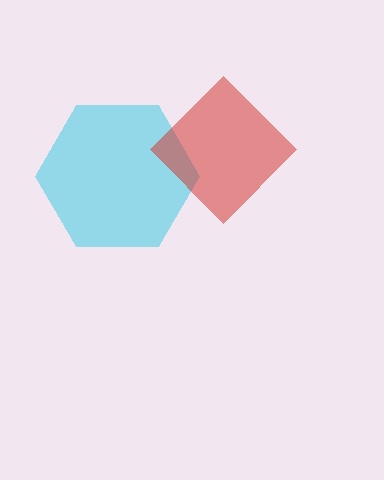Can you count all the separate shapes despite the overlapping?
Yes, there are 2 separate shapes.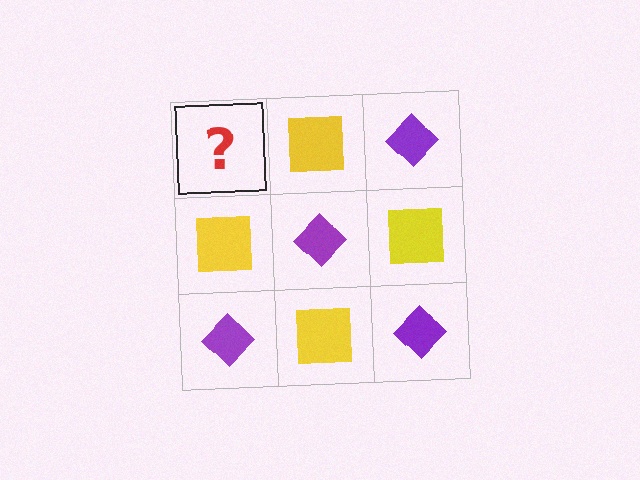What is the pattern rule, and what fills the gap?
The rule is that it alternates purple diamond and yellow square in a checkerboard pattern. The gap should be filled with a purple diamond.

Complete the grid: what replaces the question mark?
The question mark should be replaced with a purple diamond.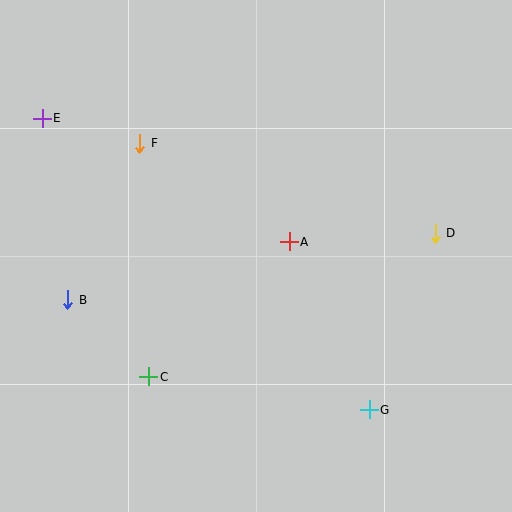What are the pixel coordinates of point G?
Point G is at (369, 410).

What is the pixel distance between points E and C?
The distance between E and C is 280 pixels.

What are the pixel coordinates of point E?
Point E is at (42, 118).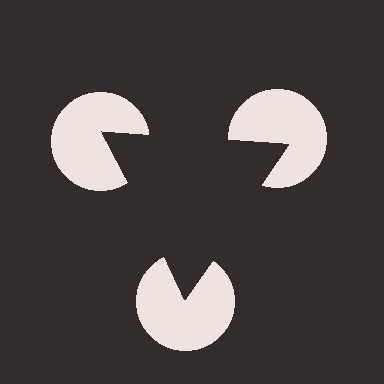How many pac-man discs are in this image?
There are 3 — one at each vertex of the illusory triangle.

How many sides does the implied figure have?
3 sides.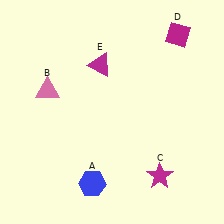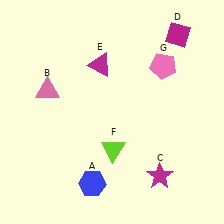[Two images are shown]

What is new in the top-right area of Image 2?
A pink pentagon (G) was added in the top-right area of Image 2.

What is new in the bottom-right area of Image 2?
A lime triangle (F) was added in the bottom-right area of Image 2.